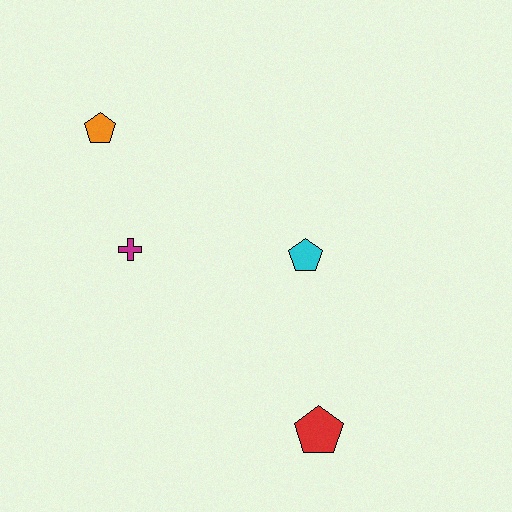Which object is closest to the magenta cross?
The orange pentagon is closest to the magenta cross.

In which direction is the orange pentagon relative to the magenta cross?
The orange pentagon is above the magenta cross.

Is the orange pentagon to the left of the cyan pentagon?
Yes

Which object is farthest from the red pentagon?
The orange pentagon is farthest from the red pentagon.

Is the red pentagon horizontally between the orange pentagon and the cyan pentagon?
No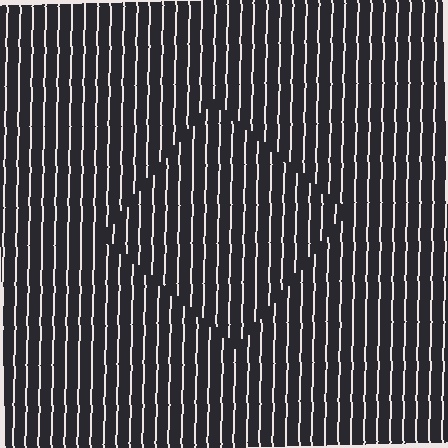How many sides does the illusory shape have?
4 sides — the line-ends trace a square.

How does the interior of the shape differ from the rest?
The interior of the shape contains the same grating, shifted by half a period — the contour is defined by the phase discontinuity where line-ends from the inner and outer gratings abut.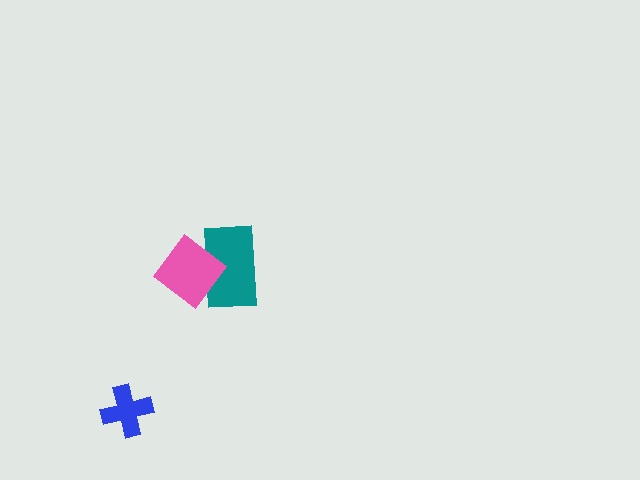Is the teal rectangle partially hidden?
Yes, it is partially covered by another shape.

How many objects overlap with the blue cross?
0 objects overlap with the blue cross.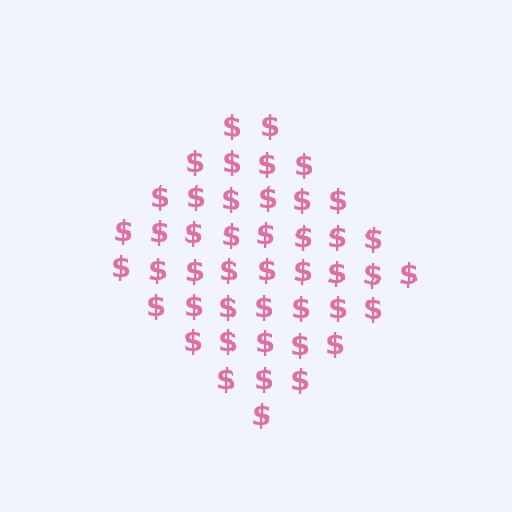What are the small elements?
The small elements are dollar signs.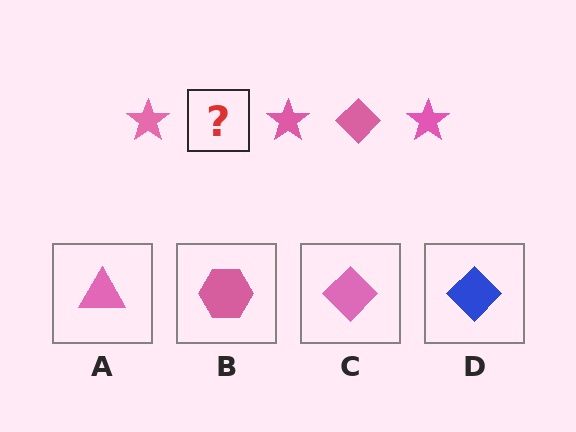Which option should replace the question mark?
Option C.